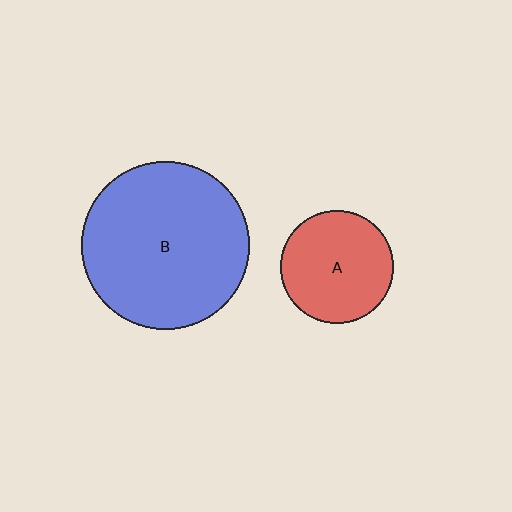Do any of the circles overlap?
No, none of the circles overlap.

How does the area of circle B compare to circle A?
Approximately 2.2 times.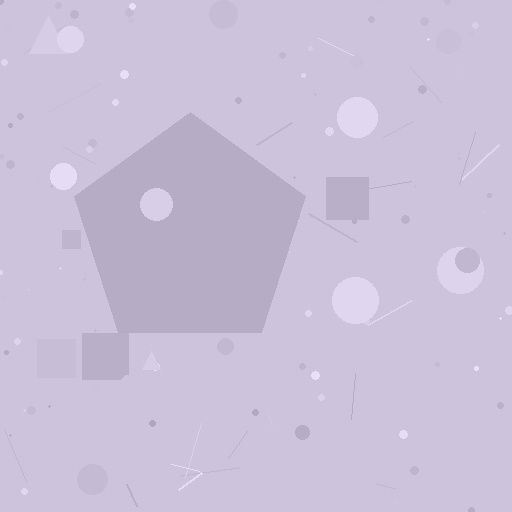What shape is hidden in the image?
A pentagon is hidden in the image.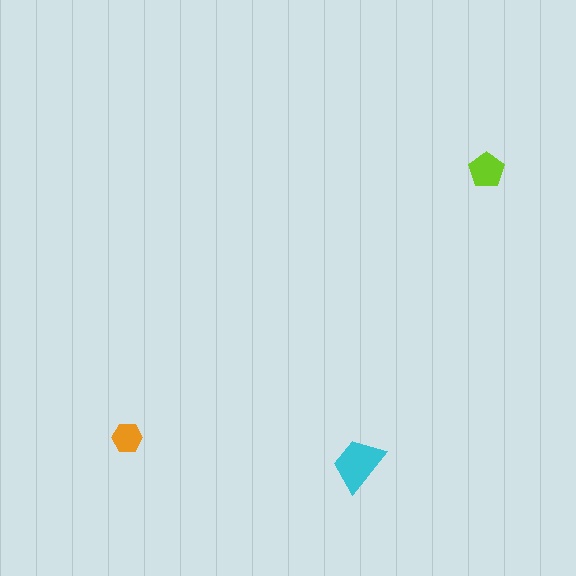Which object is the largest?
The cyan trapezoid.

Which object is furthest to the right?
The lime pentagon is rightmost.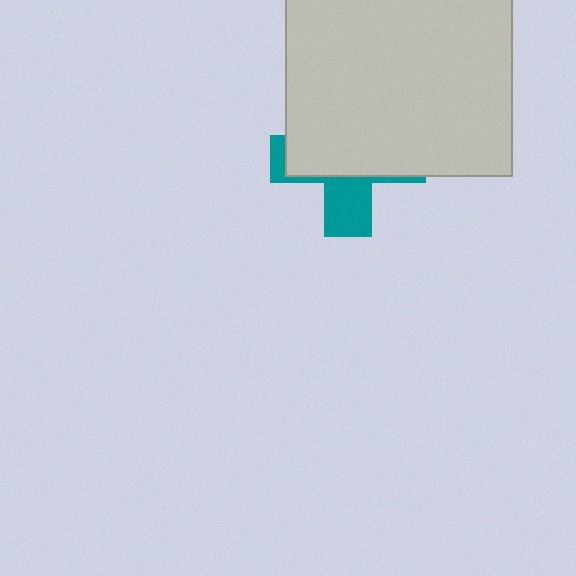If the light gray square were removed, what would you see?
You would see the complete teal cross.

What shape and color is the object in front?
The object in front is a light gray square.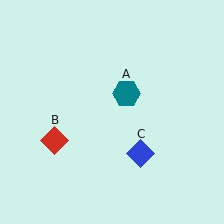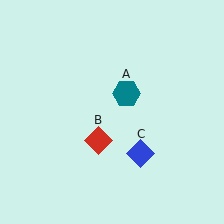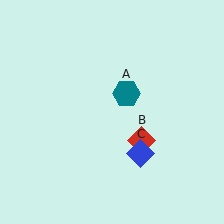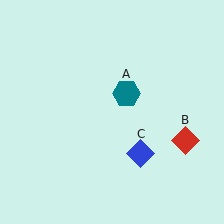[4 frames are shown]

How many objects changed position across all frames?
1 object changed position: red diamond (object B).